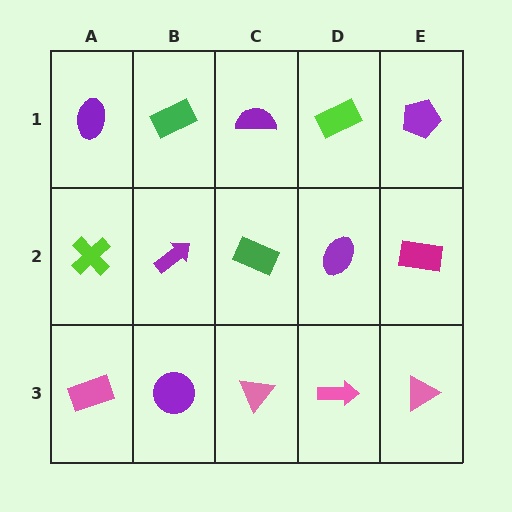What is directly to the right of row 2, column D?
A magenta rectangle.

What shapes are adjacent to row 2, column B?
A green rectangle (row 1, column B), a purple circle (row 3, column B), a lime cross (row 2, column A), a green rectangle (row 2, column C).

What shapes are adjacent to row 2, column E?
A purple pentagon (row 1, column E), a pink triangle (row 3, column E), a purple ellipse (row 2, column D).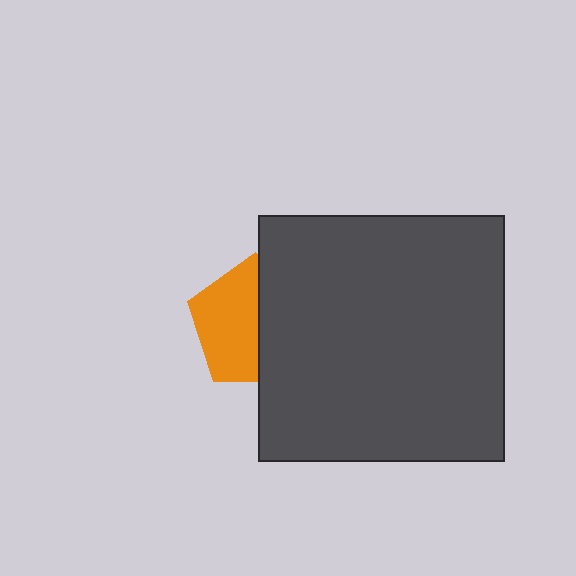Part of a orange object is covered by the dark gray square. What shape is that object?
It is a pentagon.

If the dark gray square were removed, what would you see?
You would see the complete orange pentagon.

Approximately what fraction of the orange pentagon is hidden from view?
Roughly 48% of the orange pentagon is hidden behind the dark gray square.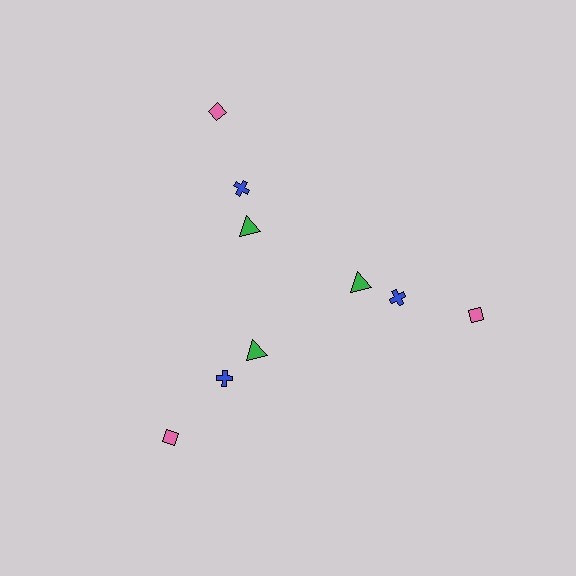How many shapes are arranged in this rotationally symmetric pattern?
There are 9 shapes, arranged in 3 groups of 3.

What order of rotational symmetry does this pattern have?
This pattern has 3-fold rotational symmetry.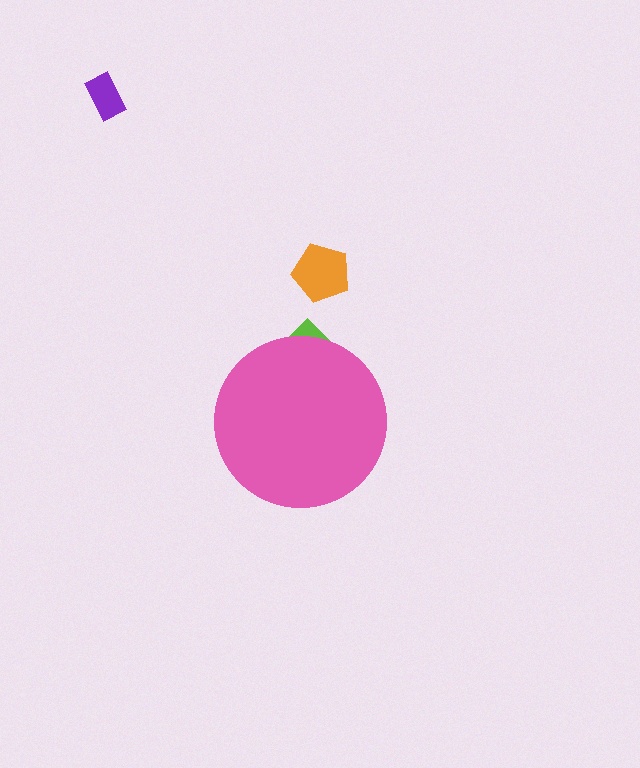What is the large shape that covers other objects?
A pink circle.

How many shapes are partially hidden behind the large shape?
1 shape is partially hidden.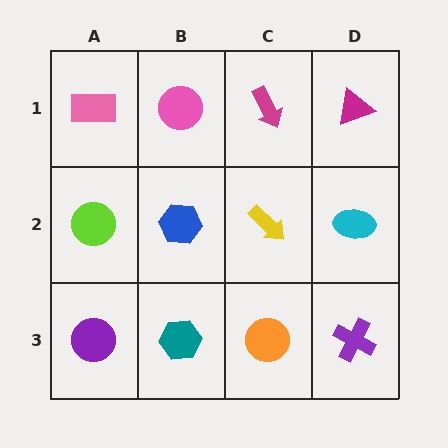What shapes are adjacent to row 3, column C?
A yellow arrow (row 2, column C), a teal hexagon (row 3, column B), a purple cross (row 3, column D).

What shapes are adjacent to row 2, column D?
A magenta triangle (row 1, column D), a purple cross (row 3, column D), a yellow arrow (row 2, column C).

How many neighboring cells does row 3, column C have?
3.